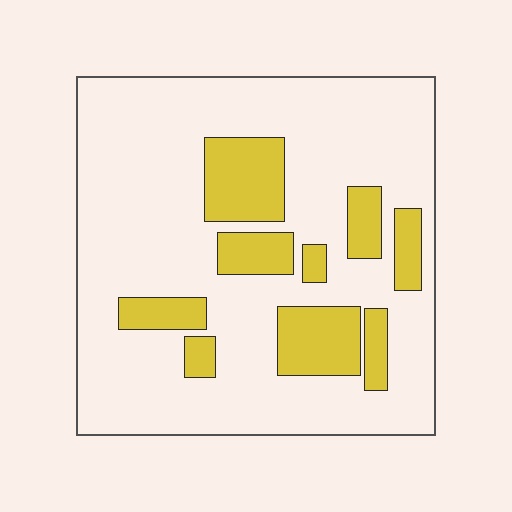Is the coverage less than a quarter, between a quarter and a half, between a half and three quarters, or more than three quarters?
Less than a quarter.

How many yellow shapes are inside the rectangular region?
9.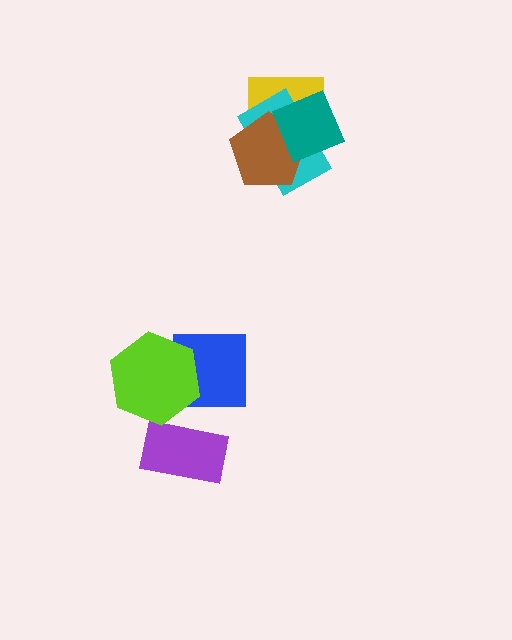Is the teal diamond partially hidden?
No, no other shape covers it.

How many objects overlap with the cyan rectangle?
3 objects overlap with the cyan rectangle.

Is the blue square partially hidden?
Yes, it is partially covered by another shape.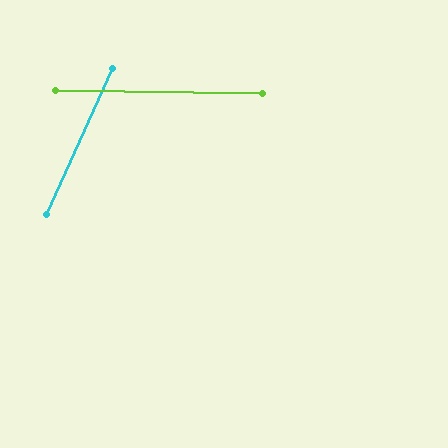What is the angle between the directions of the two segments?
Approximately 67 degrees.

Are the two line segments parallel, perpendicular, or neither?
Neither parallel nor perpendicular — they differ by about 67°.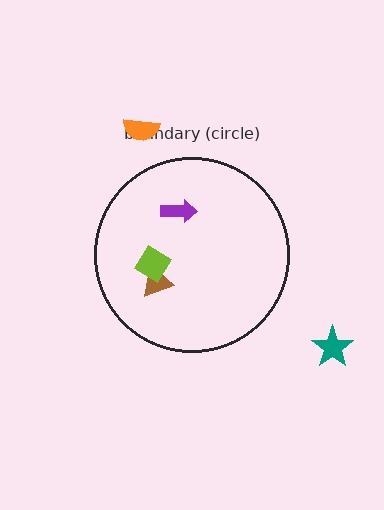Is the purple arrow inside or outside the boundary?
Inside.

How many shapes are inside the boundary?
3 inside, 2 outside.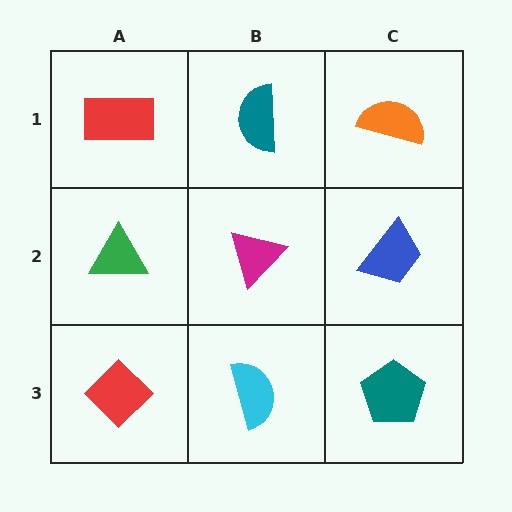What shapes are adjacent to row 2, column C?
An orange semicircle (row 1, column C), a teal pentagon (row 3, column C), a magenta triangle (row 2, column B).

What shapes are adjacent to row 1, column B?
A magenta triangle (row 2, column B), a red rectangle (row 1, column A), an orange semicircle (row 1, column C).